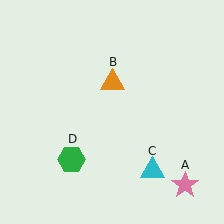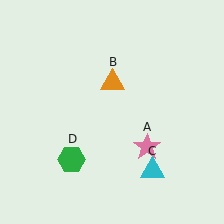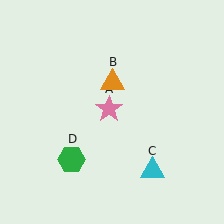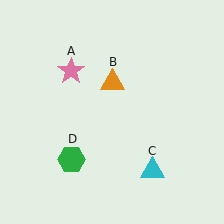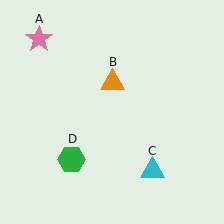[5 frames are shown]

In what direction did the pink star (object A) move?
The pink star (object A) moved up and to the left.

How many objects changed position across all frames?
1 object changed position: pink star (object A).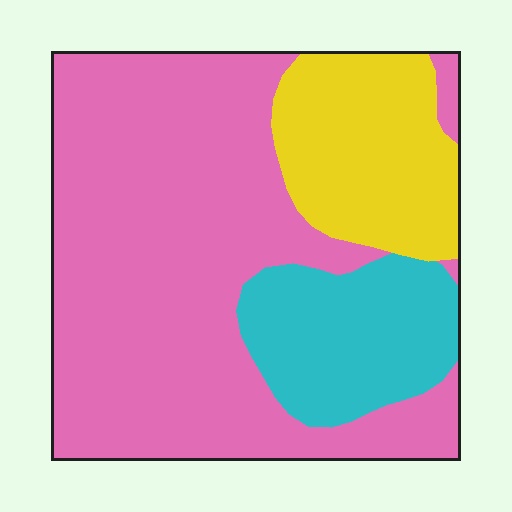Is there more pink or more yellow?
Pink.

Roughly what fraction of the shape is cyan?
Cyan covers 18% of the shape.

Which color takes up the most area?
Pink, at roughly 65%.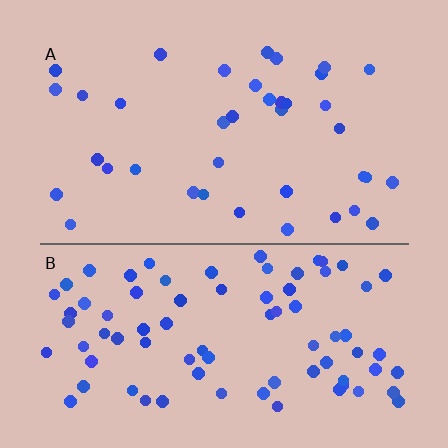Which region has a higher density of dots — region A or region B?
B (the bottom).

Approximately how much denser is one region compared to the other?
Approximately 2.2× — region B over region A.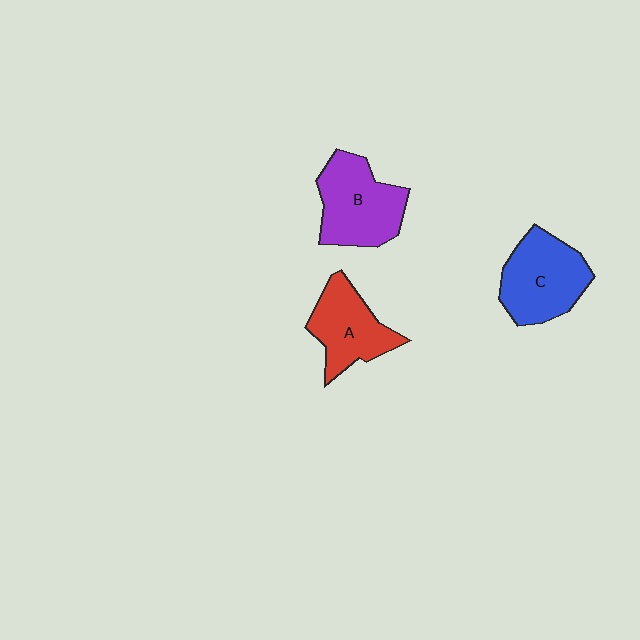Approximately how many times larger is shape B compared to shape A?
Approximately 1.2 times.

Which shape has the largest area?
Shape B (purple).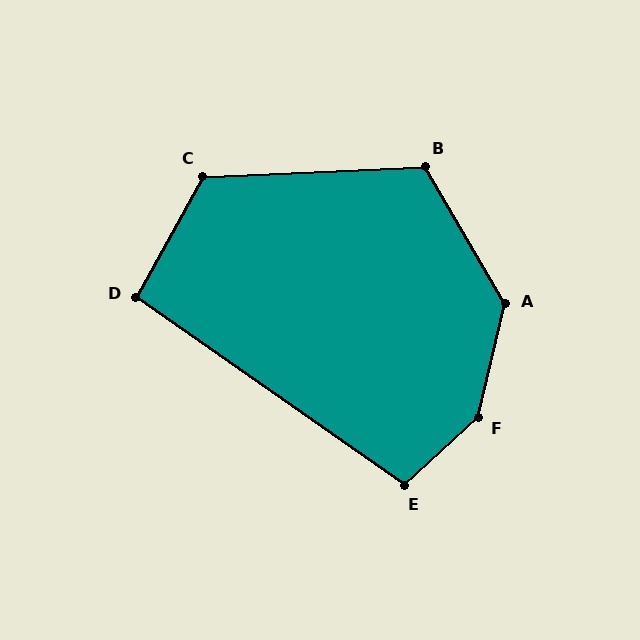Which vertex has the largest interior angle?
F, at approximately 146 degrees.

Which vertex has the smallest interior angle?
D, at approximately 96 degrees.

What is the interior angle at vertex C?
Approximately 121 degrees (obtuse).